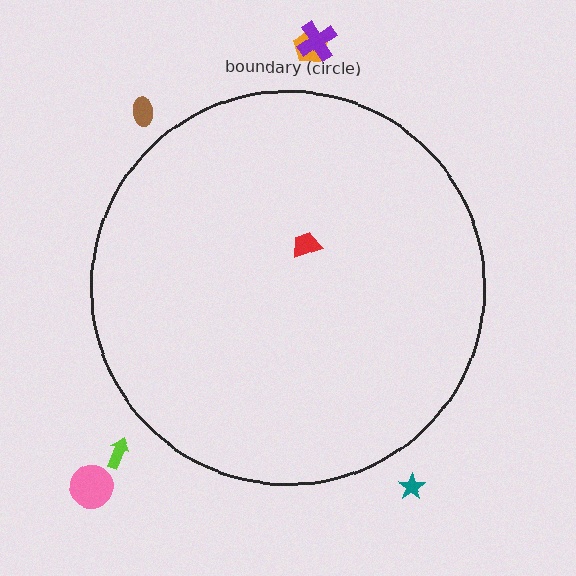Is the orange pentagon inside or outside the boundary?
Outside.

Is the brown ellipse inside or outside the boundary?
Outside.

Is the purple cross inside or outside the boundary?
Outside.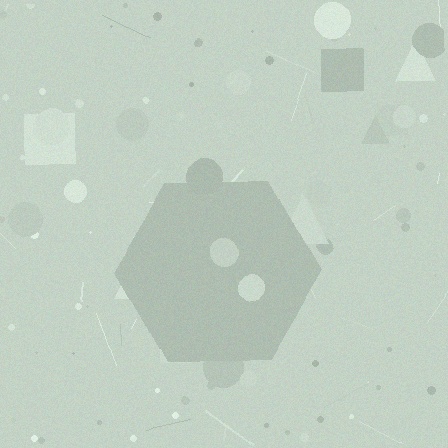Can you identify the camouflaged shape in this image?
The camouflaged shape is a hexagon.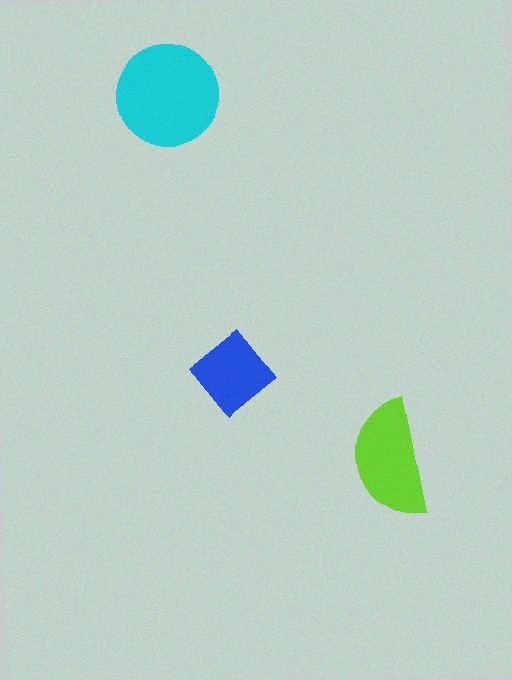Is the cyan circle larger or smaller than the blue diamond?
Larger.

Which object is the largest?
The cyan circle.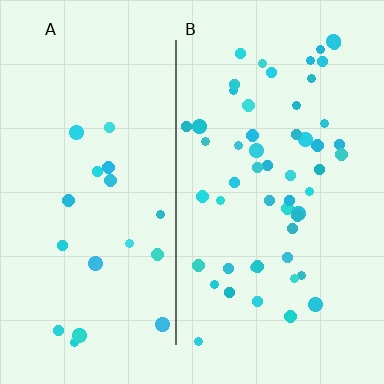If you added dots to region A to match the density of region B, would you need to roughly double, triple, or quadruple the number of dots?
Approximately triple.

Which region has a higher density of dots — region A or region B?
B (the right).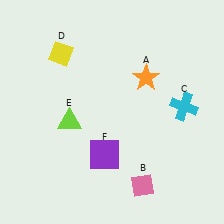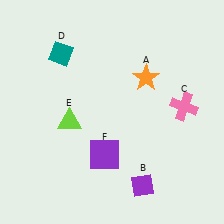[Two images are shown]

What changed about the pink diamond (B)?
In Image 1, B is pink. In Image 2, it changed to purple.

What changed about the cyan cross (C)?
In Image 1, C is cyan. In Image 2, it changed to pink.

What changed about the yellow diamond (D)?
In Image 1, D is yellow. In Image 2, it changed to teal.